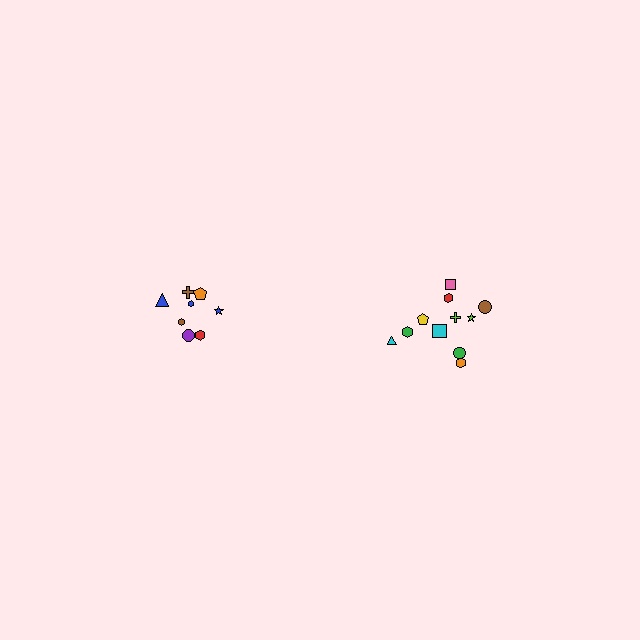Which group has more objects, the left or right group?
The right group.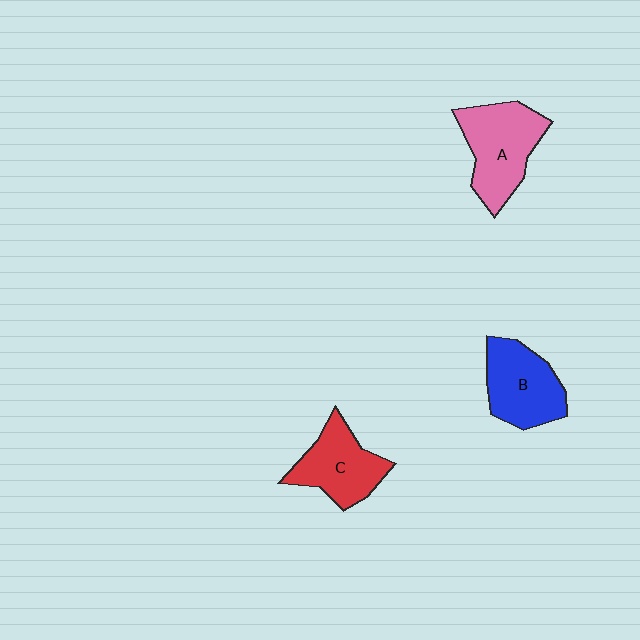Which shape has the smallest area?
Shape C (red).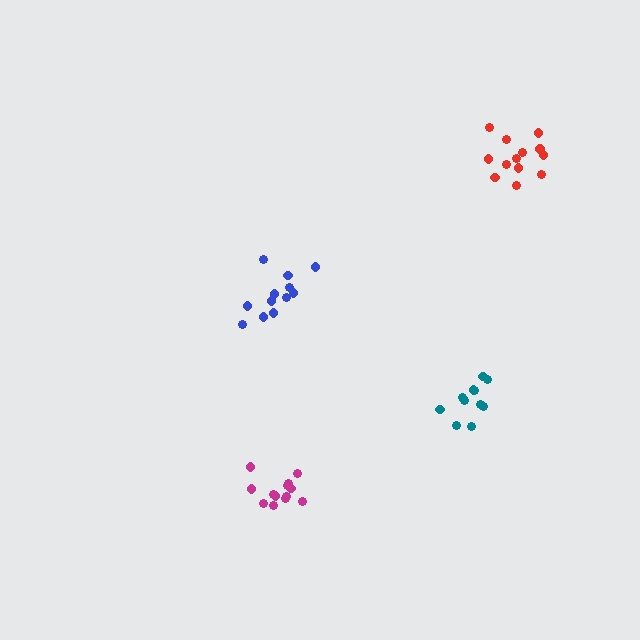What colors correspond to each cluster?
The clusters are colored: red, teal, blue, magenta.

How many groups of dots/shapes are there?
There are 4 groups.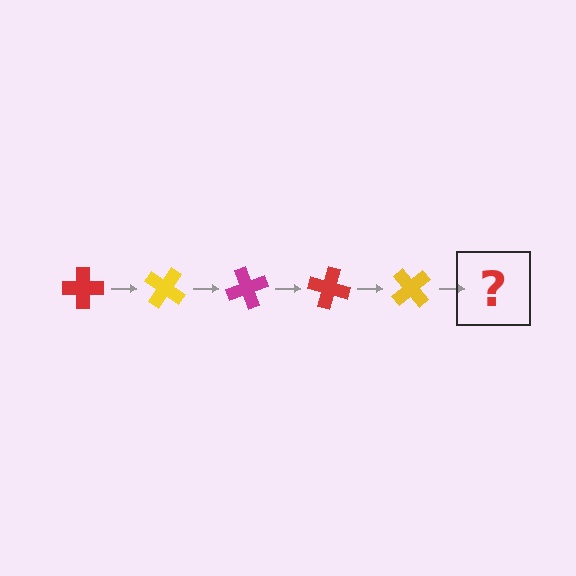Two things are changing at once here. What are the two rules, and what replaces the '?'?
The two rules are that it rotates 35 degrees each step and the color cycles through red, yellow, and magenta. The '?' should be a magenta cross, rotated 175 degrees from the start.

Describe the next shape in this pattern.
It should be a magenta cross, rotated 175 degrees from the start.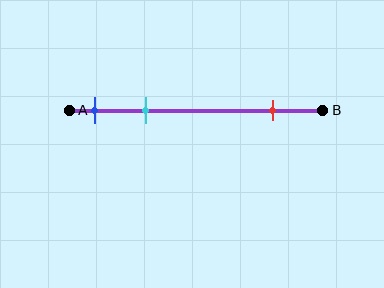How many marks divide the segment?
There are 3 marks dividing the segment.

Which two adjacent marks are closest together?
The blue and cyan marks are the closest adjacent pair.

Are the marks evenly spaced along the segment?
No, the marks are not evenly spaced.